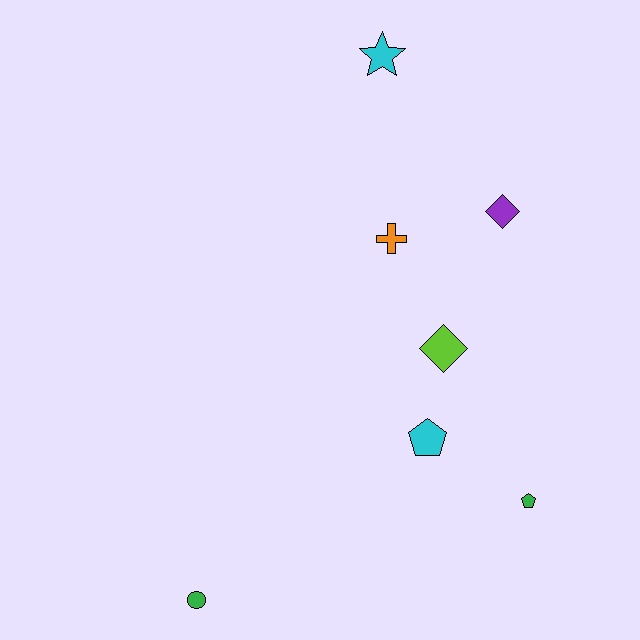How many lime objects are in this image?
There is 1 lime object.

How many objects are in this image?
There are 7 objects.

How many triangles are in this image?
There are no triangles.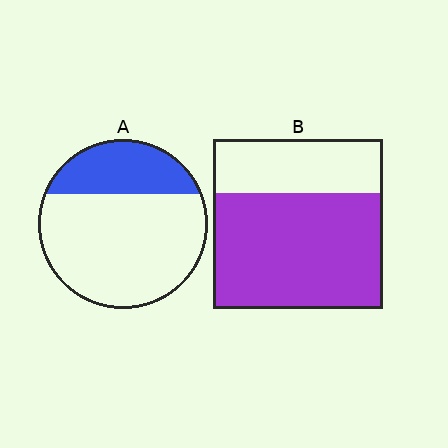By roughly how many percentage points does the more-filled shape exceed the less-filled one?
By roughly 40 percentage points (B over A).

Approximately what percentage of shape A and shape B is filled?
A is approximately 30% and B is approximately 70%.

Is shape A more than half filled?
No.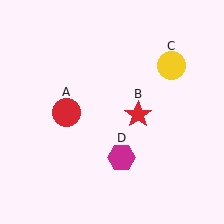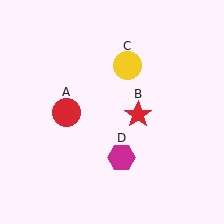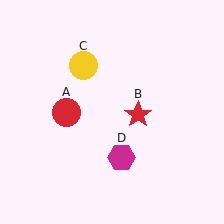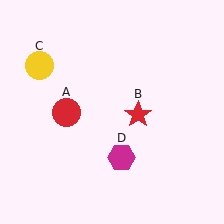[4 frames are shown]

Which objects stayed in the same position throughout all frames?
Red circle (object A) and red star (object B) and magenta hexagon (object D) remained stationary.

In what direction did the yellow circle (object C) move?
The yellow circle (object C) moved left.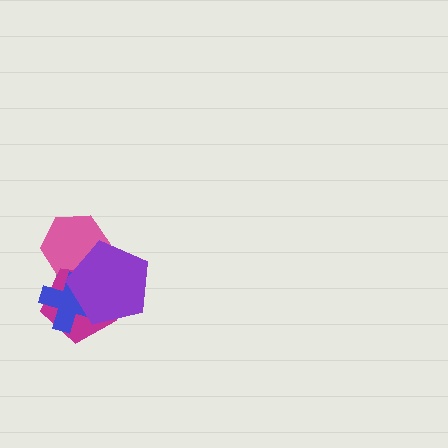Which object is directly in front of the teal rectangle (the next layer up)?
The pink hexagon is directly in front of the teal rectangle.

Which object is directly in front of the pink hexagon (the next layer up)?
The magenta pentagon is directly in front of the pink hexagon.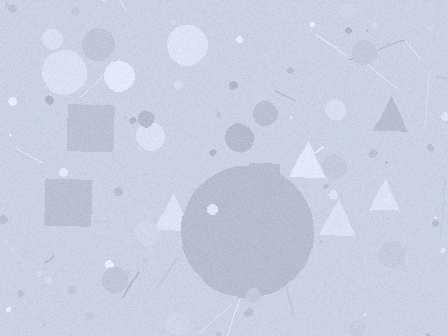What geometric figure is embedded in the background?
A circle is embedded in the background.